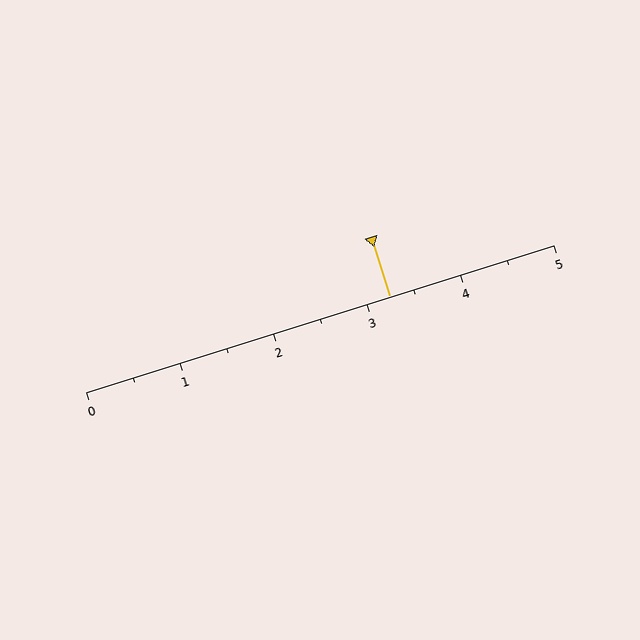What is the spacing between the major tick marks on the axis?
The major ticks are spaced 1 apart.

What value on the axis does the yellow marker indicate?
The marker indicates approximately 3.2.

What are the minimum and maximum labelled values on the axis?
The axis runs from 0 to 5.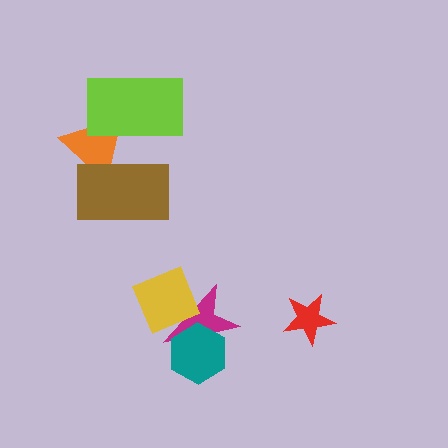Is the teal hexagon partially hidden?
No, no other shape covers it.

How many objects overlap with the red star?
0 objects overlap with the red star.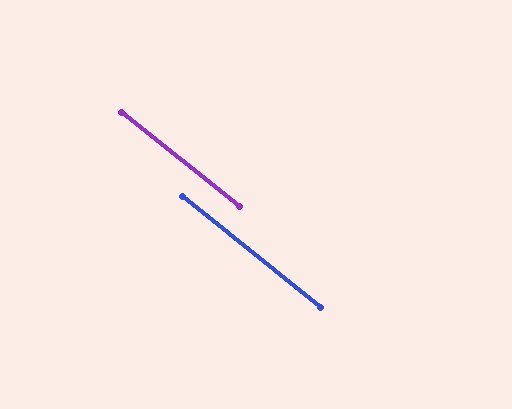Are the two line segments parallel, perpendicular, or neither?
Parallel — their directions differ by only 0.4°.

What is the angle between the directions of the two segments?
Approximately 0 degrees.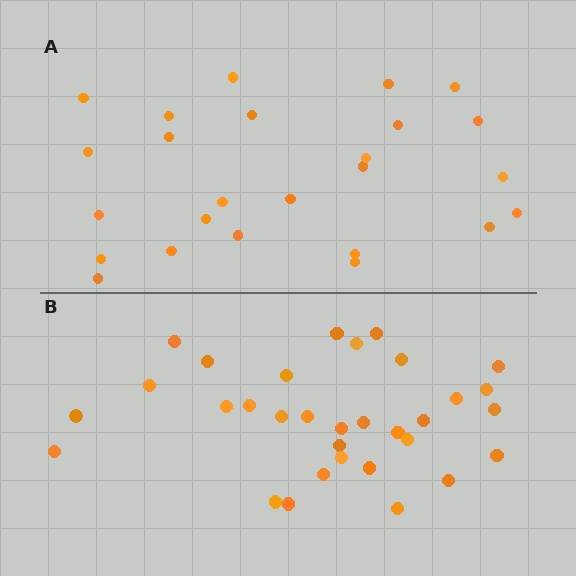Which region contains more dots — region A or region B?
Region B (the bottom region) has more dots.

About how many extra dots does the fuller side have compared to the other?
Region B has roughly 8 or so more dots than region A.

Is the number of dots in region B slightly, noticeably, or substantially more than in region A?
Region B has noticeably more, but not dramatically so. The ratio is roughly 1.3 to 1.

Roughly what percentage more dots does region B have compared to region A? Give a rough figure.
About 30% more.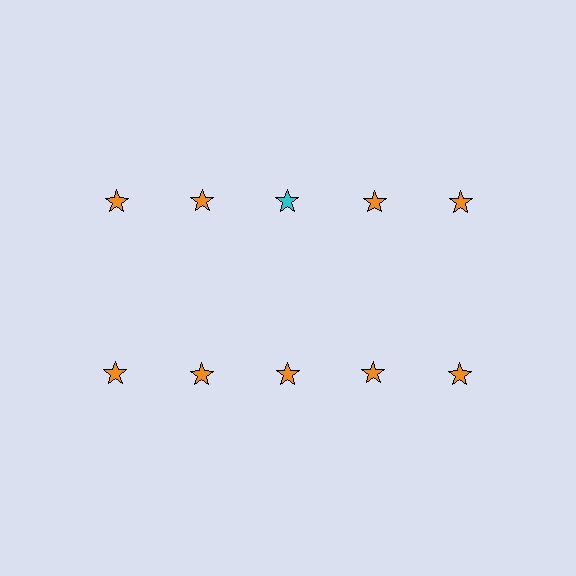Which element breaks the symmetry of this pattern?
The cyan star in the top row, center column breaks the symmetry. All other shapes are orange stars.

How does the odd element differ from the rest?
It has a different color: cyan instead of orange.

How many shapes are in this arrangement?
There are 10 shapes arranged in a grid pattern.